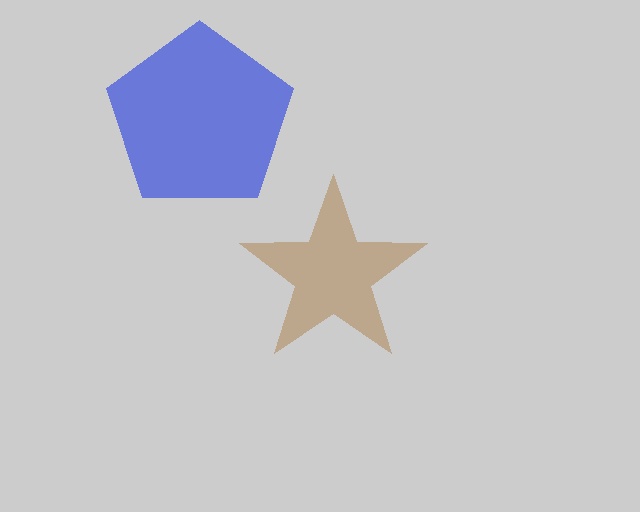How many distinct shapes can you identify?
There are 2 distinct shapes: a brown star, a blue pentagon.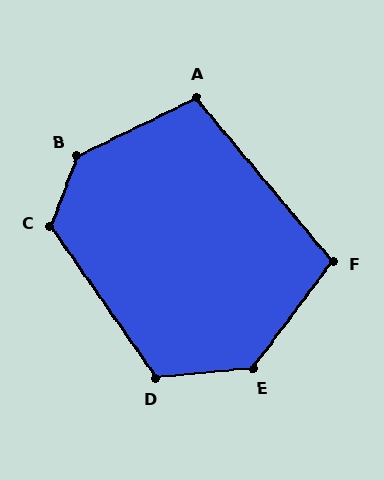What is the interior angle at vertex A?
Approximately 104 degrees (obtuse).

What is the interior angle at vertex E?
Approximately 132 degrees (obtuse).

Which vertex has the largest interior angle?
B, at approximately 137 degrees.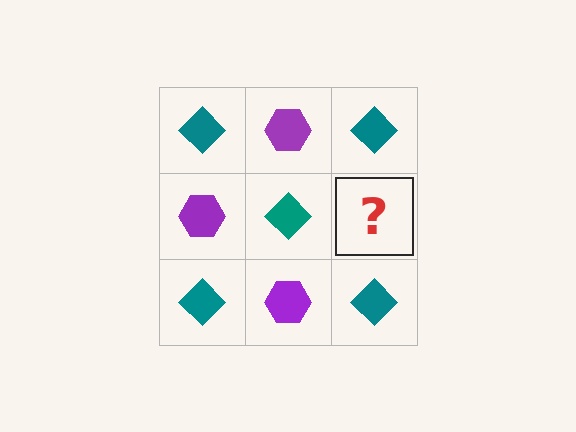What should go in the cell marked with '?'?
The missing cell should contain a purple hexagon.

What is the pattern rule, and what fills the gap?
The rule is that it alternates teal diamond and purple hexagon in a checkerboard pattern. The gap should be filled with a purple hexagon.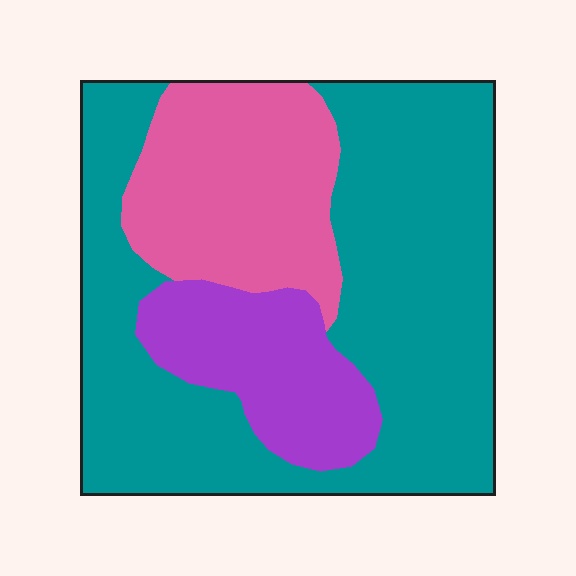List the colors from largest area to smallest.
From largest to smallest: teal, pink, purple.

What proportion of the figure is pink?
Pink takes up between a sixth and a third of the figure.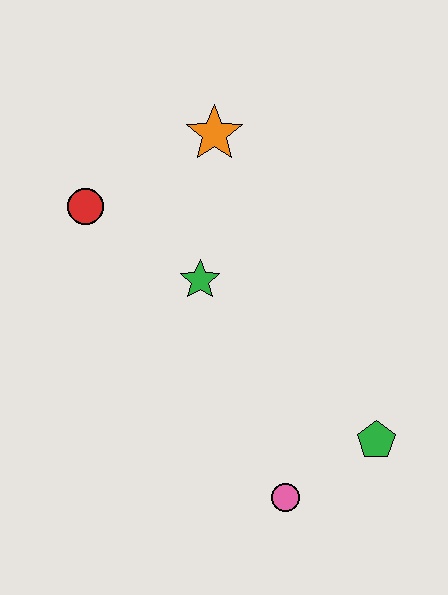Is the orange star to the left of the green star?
No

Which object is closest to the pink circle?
The green pentagon is closest to the pink circle.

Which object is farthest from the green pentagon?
The red circle is farthest from the green pentagon.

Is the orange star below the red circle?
No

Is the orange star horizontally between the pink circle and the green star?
Yes